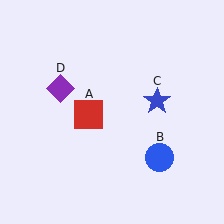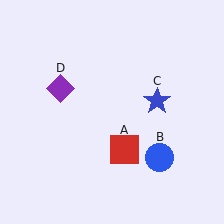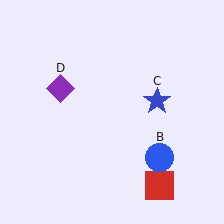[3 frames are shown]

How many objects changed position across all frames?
1 object changed position: red square (object A).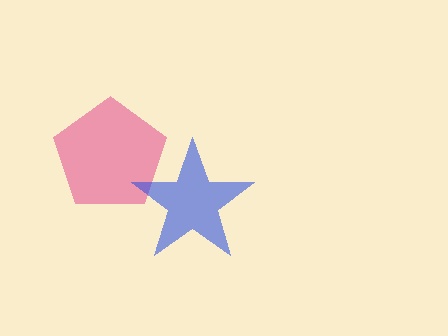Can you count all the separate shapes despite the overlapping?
Yes, there are 2 separate shapes.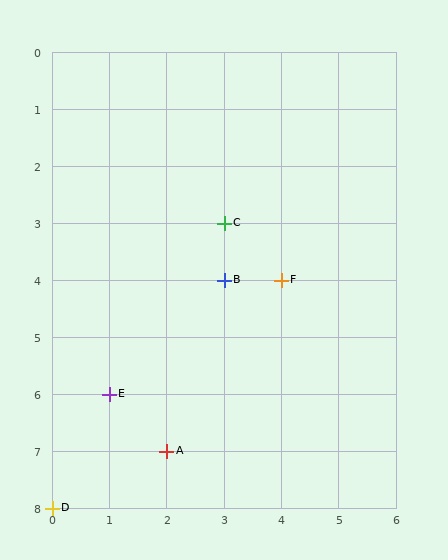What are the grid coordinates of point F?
Point F is at grid coordinates (4, 4).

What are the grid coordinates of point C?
Point C is at grid coordinates (3, 3).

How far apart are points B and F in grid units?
Points B and F are 1 column apart.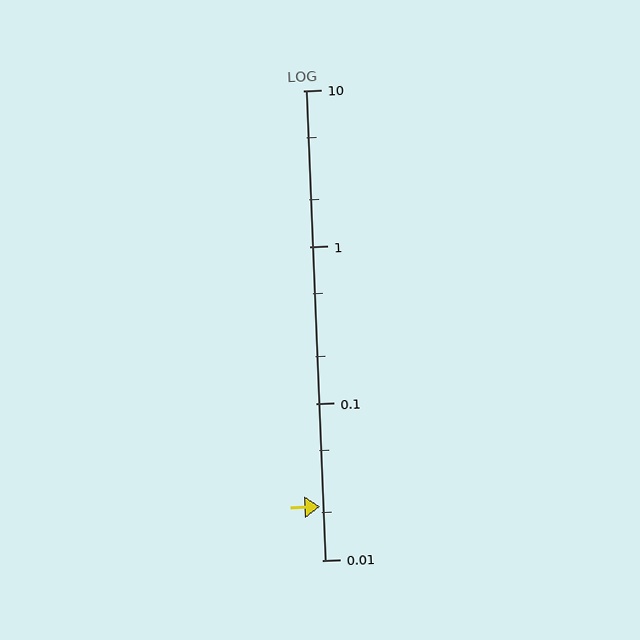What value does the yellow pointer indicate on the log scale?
The pointer indicates approximately 0.022.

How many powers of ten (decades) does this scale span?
The scale spans 3 decades, from 0.01 to 10.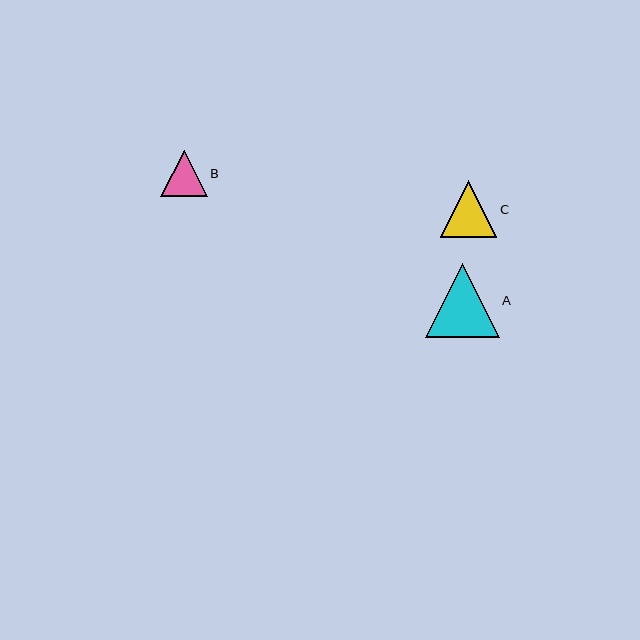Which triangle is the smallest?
Triangle B is the smallest with a size of approximately 47 pixels.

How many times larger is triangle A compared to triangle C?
Triangle A is approximately 1.3 times the size of triangle C.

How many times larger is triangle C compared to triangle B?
Triangle C is approximately 1.2 times the size of triangle B.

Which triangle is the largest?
Triangle A is the largest with a size of approximately 74 pixels.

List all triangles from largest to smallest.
From largest to smallest: A, C, B.